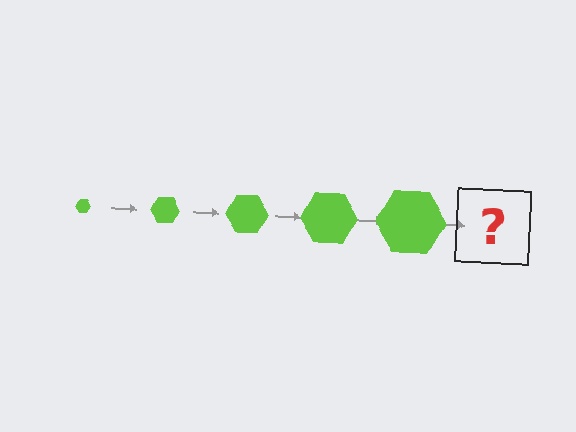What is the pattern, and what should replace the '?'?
The pattern is that the hexagon gets progressively larger each step. The '?' should be a lime hexagon, larger than the previous one.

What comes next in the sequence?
The next element should be a lime hexagon, larger than the previous one.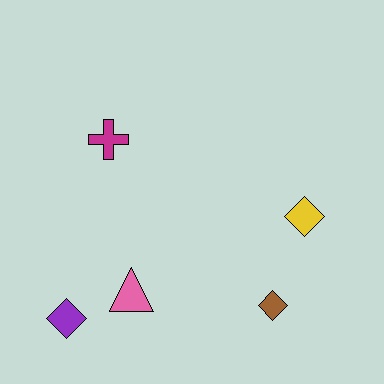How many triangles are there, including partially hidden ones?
There is 1 triangle.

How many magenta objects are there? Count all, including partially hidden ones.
There is 1 magenta object.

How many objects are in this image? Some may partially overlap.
There are 5 objects.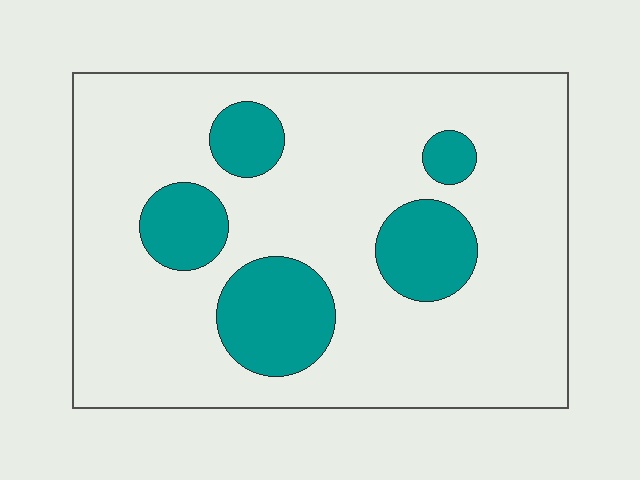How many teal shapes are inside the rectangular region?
5.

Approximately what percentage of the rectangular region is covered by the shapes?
Approximately 20%.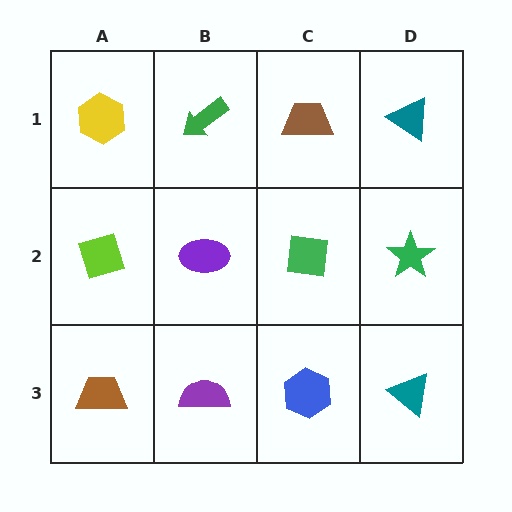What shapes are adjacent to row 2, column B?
A green arrow (row 1, column B), a purple semicircle (row 3, column B), a lime diamond (row 2, column A), a green square (row 2, column C).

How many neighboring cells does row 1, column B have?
3.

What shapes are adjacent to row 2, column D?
A teal triangle (row 1, column D), a teal triangle (row 3, column D), a green square (row 2, column C).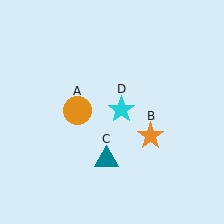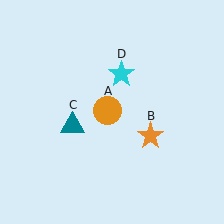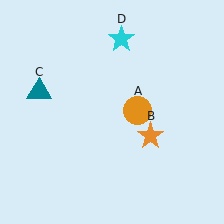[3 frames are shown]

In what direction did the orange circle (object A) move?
The orange circle (object A) moved right.